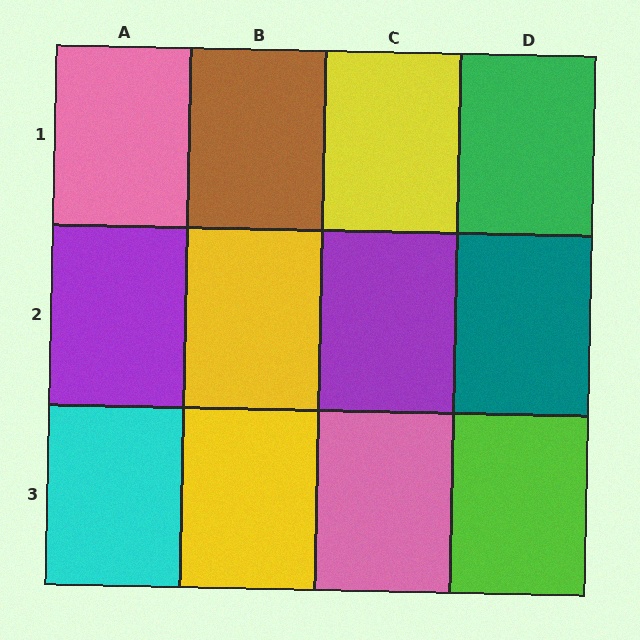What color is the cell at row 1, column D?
Green.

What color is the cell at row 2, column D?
Teal.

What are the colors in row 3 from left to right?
Cyan, yellow, pink, lime.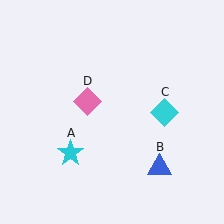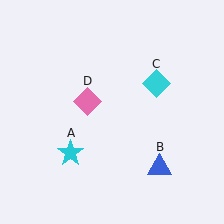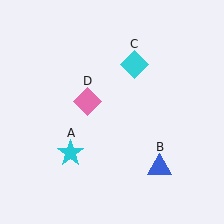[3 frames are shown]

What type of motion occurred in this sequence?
The cyan diamond (object C) rotated counterclockwise around the center of the scene.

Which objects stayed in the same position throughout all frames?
Cyan star (object A) and blue triangle (object B) and pink diamond (object D) remained stationary.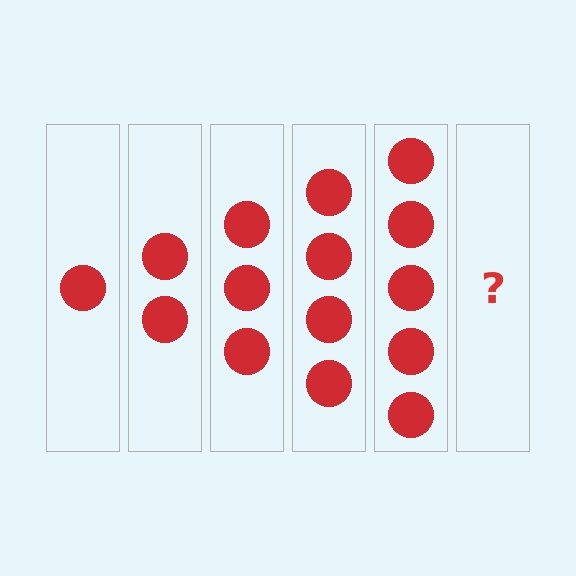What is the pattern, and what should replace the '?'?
The pattern is that each step adds one more circle. The '?' should be 6 circles.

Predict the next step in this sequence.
The next step is 6 circles.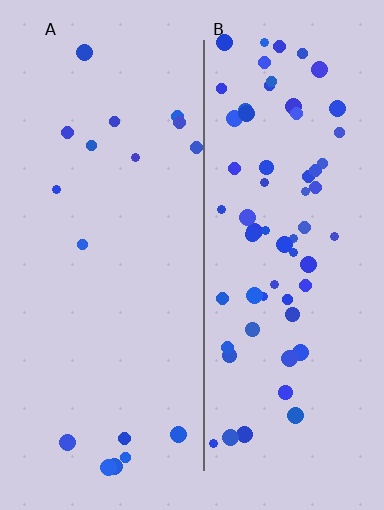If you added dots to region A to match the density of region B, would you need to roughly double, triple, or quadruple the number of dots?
Approximately quadruple.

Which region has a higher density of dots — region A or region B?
B (the right).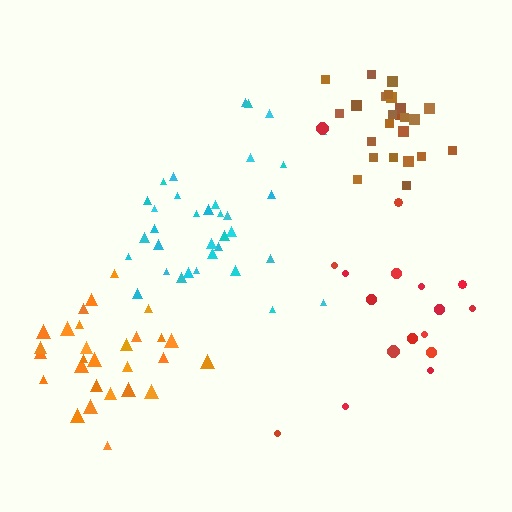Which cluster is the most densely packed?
Brown.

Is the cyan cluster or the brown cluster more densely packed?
Brown.